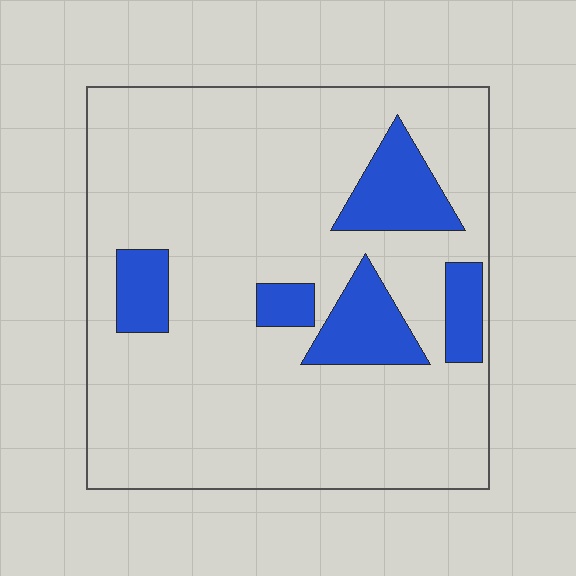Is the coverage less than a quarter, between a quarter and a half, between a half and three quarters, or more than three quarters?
Less than a quarter.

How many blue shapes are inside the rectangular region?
5.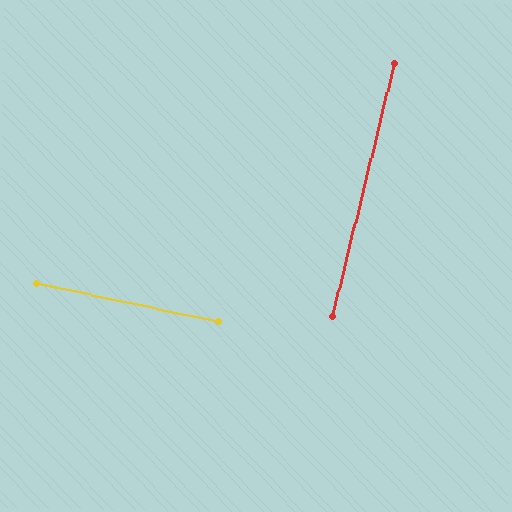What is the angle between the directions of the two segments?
Approximately 88 degrees.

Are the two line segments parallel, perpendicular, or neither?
Perpendicular — they meet at approximately 88°.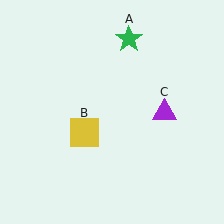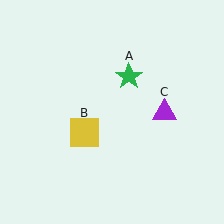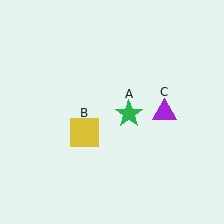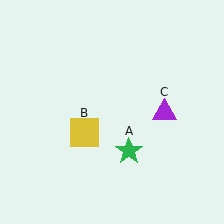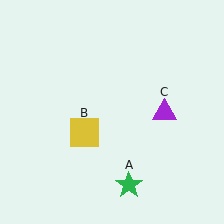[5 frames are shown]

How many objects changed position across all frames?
1 object changed position: green star (object A).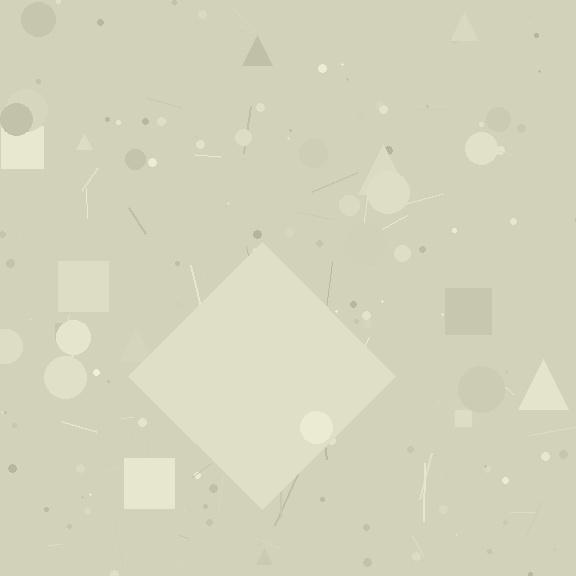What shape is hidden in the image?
A diamond is hidden in the image.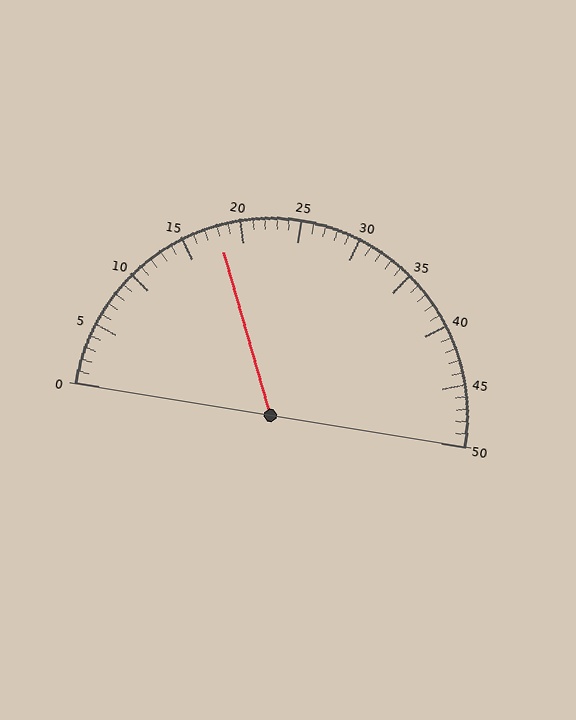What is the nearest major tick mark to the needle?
The nearest major tick mark is 20.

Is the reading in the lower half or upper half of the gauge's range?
The reading is in the lower half of the range (0 to 50).